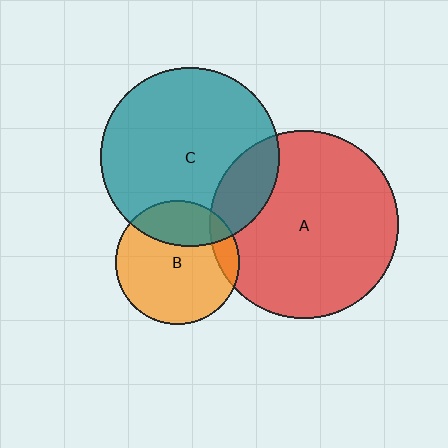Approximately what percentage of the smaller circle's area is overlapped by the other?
Approximately 25%.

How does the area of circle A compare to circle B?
Approximately 2.3 times.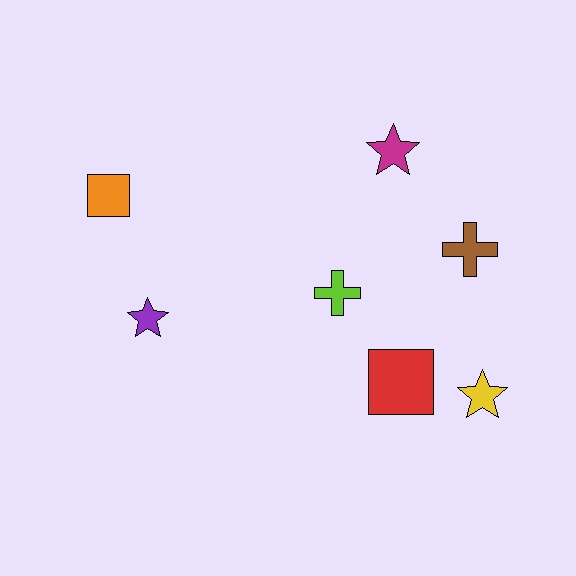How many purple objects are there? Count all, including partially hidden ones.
There is 1 purple object.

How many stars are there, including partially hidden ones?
There are 3 stars.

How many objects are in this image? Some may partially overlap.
There are 7 objects.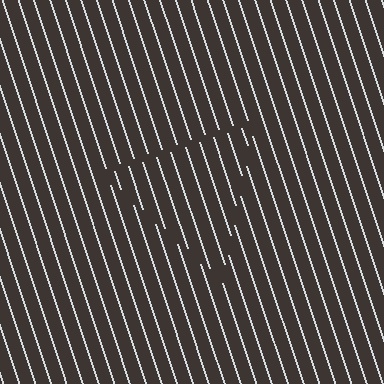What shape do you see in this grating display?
An illusory triangle. The interior of the shape contains the same grating, shifted by half a period — the contour is defined by the phase discontinuity where line-ends from the inner and outer gratings abut.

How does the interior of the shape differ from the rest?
The interior of the shape contains the same grating, shifted by half a period — the contour is defined by the phase discontinuity where line-ends from the inner and outer gratings abut.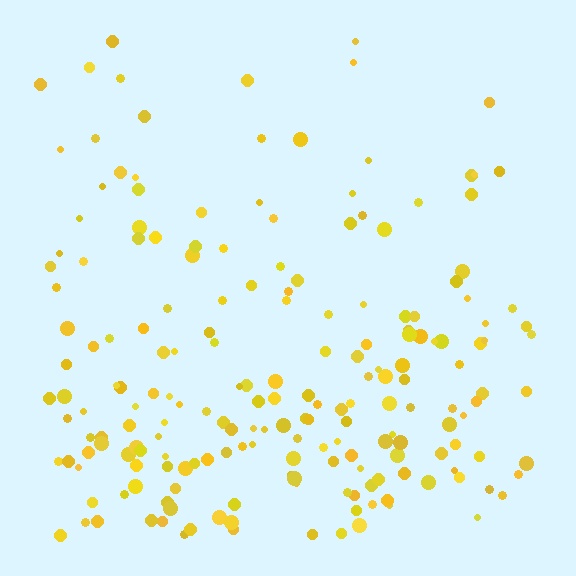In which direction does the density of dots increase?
From top to bottom, with the bottom side densest.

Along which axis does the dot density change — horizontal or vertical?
Vertical.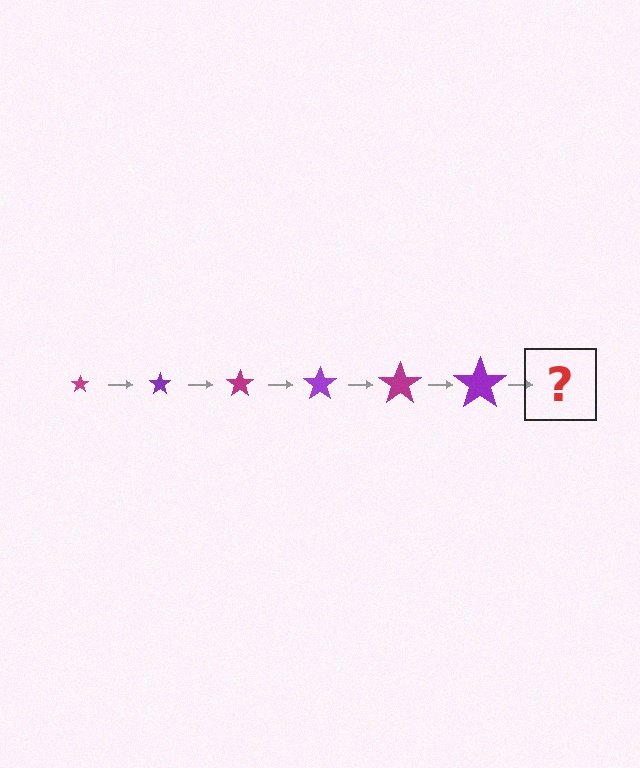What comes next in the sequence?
The next element should be a magenta star, larger than the previous one.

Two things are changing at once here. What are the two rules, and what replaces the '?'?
The two rules are that the star grows larger each step and the color cycles through magenta and purple. The '?' should be a magenta star, larger than the previous one.